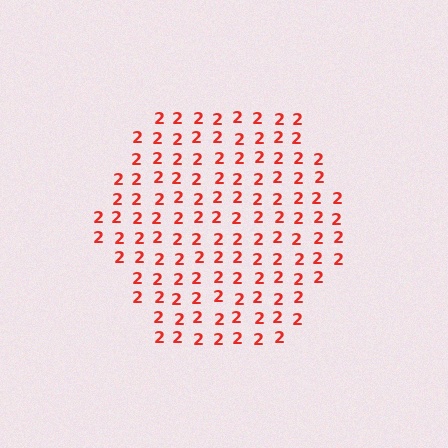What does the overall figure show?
The overall figure shows a hexagon.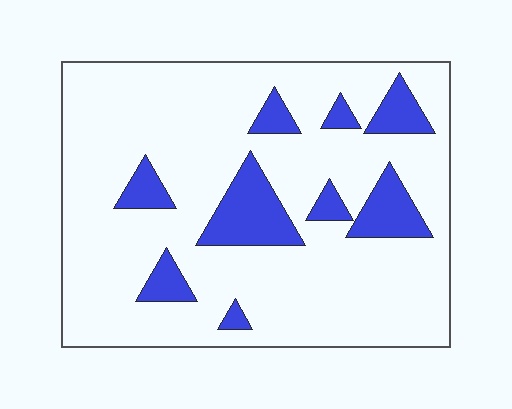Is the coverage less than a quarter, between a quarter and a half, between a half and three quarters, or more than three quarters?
Less than a quarter.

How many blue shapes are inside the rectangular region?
9.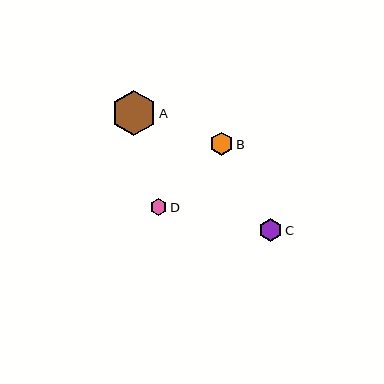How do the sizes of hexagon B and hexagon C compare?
Hexagon B and hexagon C are approximately the same size.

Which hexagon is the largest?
Hexagon A is the largest with a size of approximately 45 pixels.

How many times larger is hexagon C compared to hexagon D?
Hexagon C is approximately 1.4 times the size of hexagon D.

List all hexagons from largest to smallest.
From largest to smallest: A, B, C, D.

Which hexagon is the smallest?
Hexagon D is the smallest with a size of approximately 17 pixels.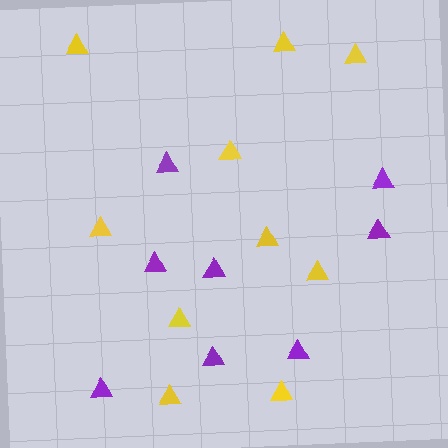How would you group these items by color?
There are 2 groups: one group of purple triangles (8) and one group of yellow triangles (10).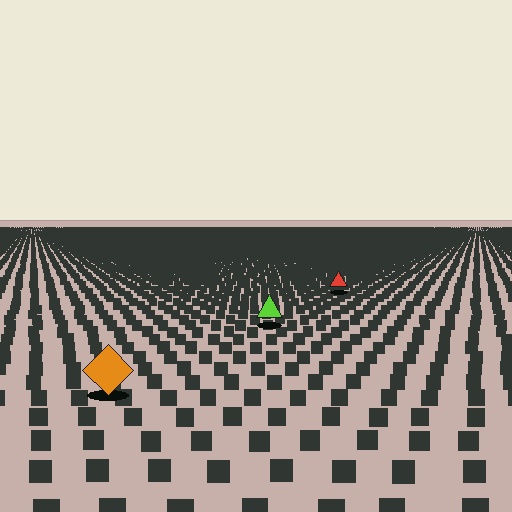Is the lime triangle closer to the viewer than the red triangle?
Yes. The lime triangle is closer — you can tell from the texture gradient: the ground texture is coarser near it.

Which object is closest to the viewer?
The orange diamond is closest. The texture marks near it are larger and more spread out.